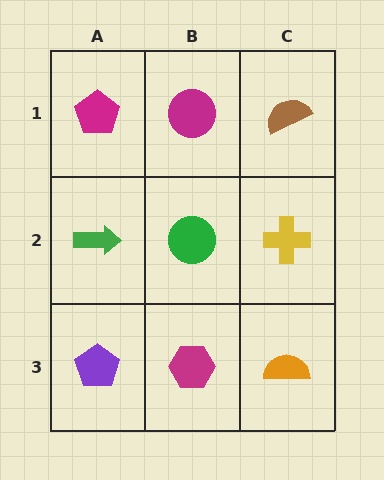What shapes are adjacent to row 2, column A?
A magenta pentagon (row 1, column A), a purple pentagon (row 3, column A), a green circle (row 2, column B).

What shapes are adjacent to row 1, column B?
A green circle (row 2, column B), a magenta pentagon (row 1, column A), a brown semicircle (row 1, column C).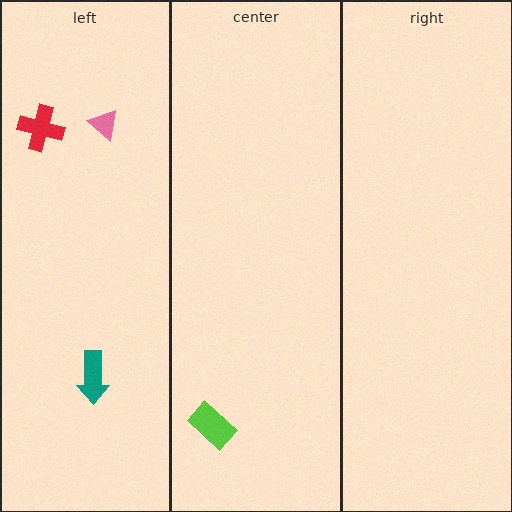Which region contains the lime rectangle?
The center region.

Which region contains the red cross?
The left region.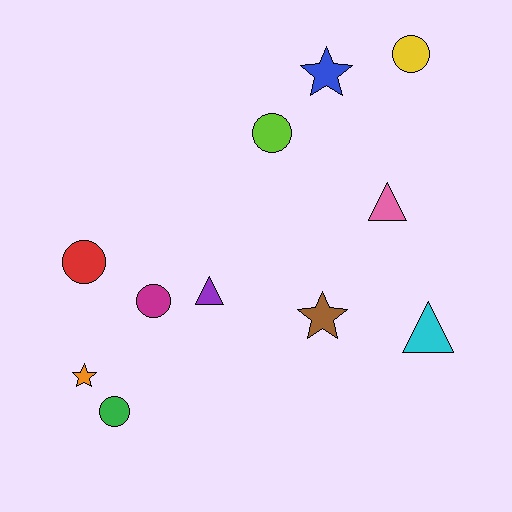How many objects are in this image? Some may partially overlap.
There are 11 objects.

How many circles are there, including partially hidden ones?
There are 5 circles.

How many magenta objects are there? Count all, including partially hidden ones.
There is 1 magenta object.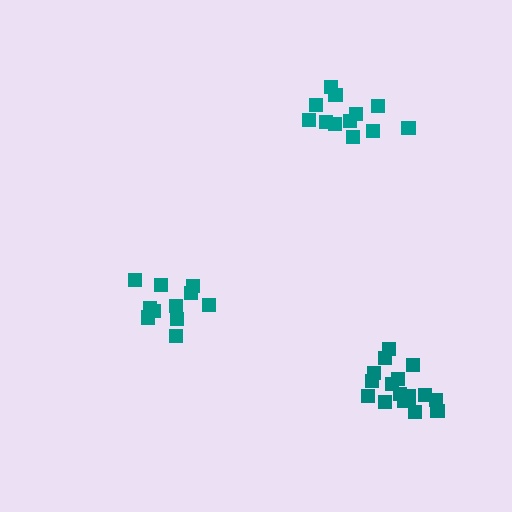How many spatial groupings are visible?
There are 3 spatial groupings.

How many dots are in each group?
Group 1: 11 dots, Group 2: 12 dots, Group 3: 17 dots (40 total).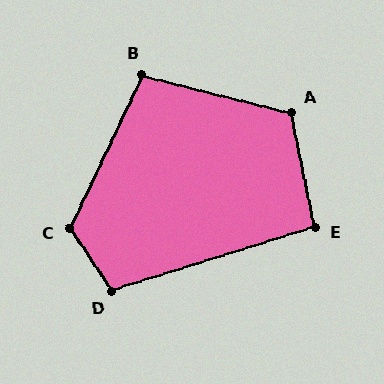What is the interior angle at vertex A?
Approximately 115 degrees (obtuse).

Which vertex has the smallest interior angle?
E, at approximately 96 degrees.